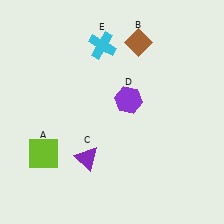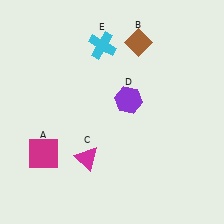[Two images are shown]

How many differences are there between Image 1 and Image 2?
There are 2 differences between the two images.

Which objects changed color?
A changed from lime to magenta. C changed from purple to magenta.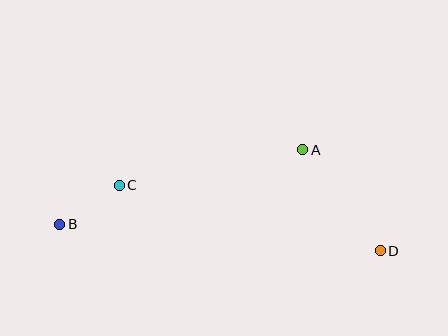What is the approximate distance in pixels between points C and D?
The distance between C and D is approximately 269 pixels.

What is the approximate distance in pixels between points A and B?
The distance between A and B is approximately 254 pixels.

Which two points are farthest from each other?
Points B and D are farthest from each other.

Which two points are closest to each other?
Points B and C are closest to each other.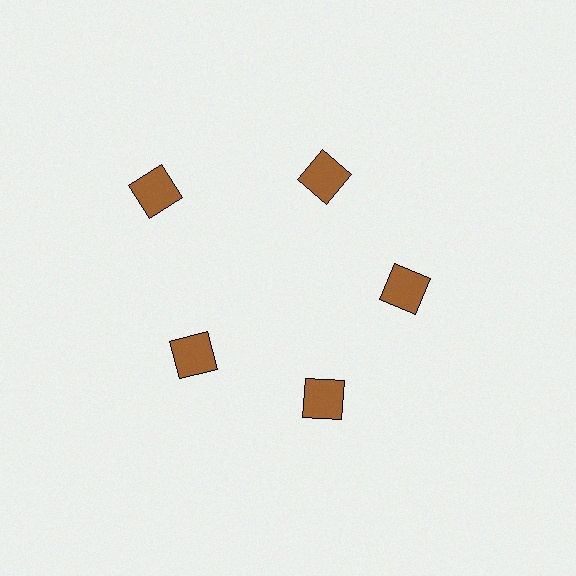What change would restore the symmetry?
The symmetry would be restored by moving it inward, back onto the ring so that all 5 squares sit at equal angles and equal distance from the center.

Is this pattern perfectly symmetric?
No. The 5 brown squares are arranged in a ring, but one element near the 10 o'clock position is pushed outward from the center, breaking the 5-fold rotational symmetry.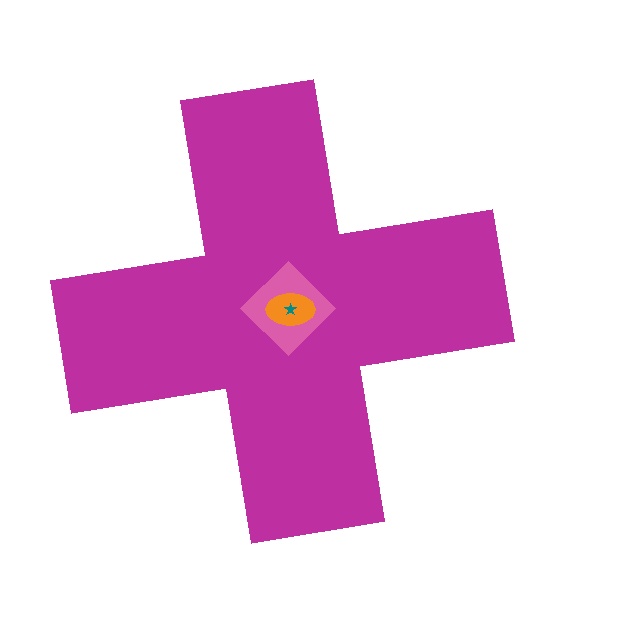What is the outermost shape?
The magenta cross.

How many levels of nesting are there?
4.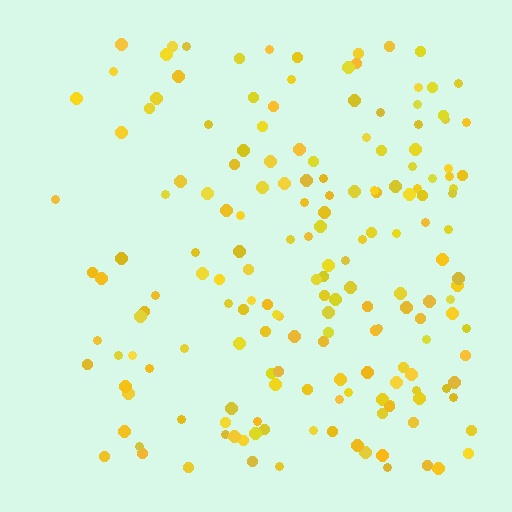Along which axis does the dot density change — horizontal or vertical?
Horizontal.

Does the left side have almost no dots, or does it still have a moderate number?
Still a moderate number, just noticeably fewer than the right.